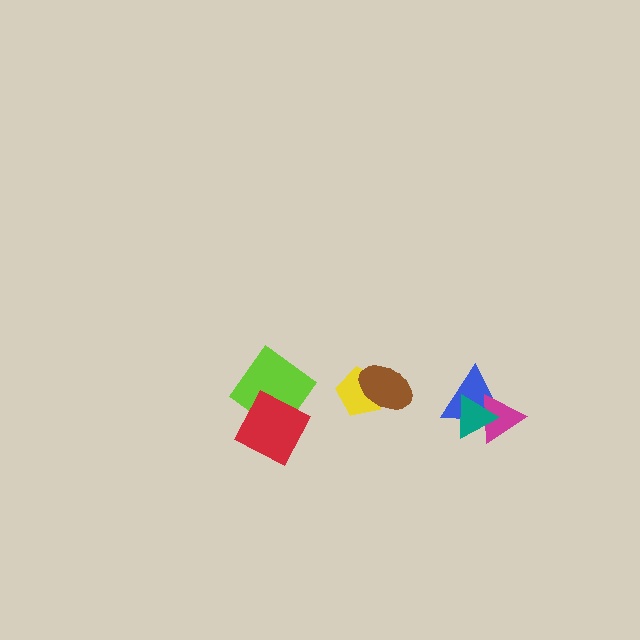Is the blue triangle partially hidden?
Yes, it is partially covered by another shape.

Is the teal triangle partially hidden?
No, no other shape covers it.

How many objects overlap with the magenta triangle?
2 objects overlap with the magenta triangle.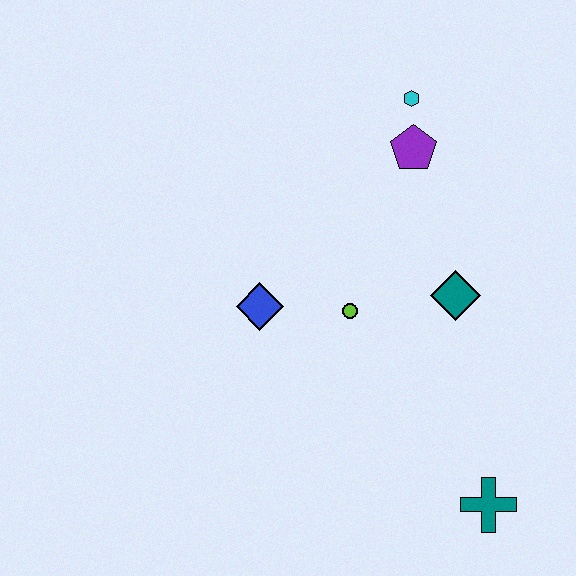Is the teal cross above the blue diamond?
No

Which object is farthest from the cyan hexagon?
The teal cross is farthest from the cyan hexagon.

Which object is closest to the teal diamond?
The lime circle is closest to the teal diamond.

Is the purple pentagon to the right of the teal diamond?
No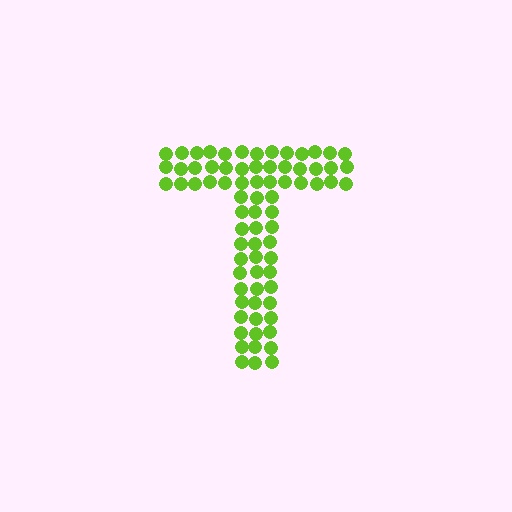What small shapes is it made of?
It is made of small circles.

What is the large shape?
The large shape is the letter T.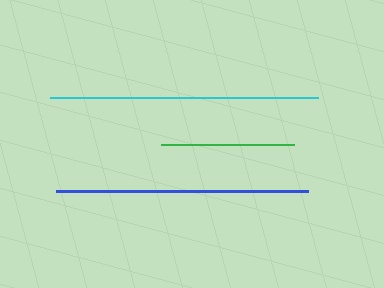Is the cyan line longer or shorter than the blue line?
The cyan line is longer than the blue line.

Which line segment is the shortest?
The green line is the shortest at approximately 133 pixels.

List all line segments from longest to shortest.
From longest to shortest: cyan, blue, green.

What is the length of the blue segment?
The blue segment is approximately 252 pixels long.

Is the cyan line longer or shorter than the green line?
The cyan line is longer than the green line.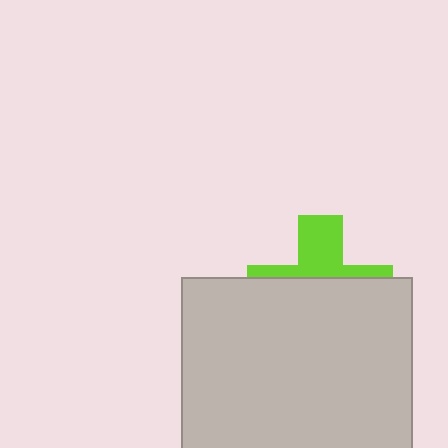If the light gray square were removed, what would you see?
You would see the complete lime cross.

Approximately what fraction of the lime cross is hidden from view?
Roughly 63% of the lime cross is hidden behind the light gray square.